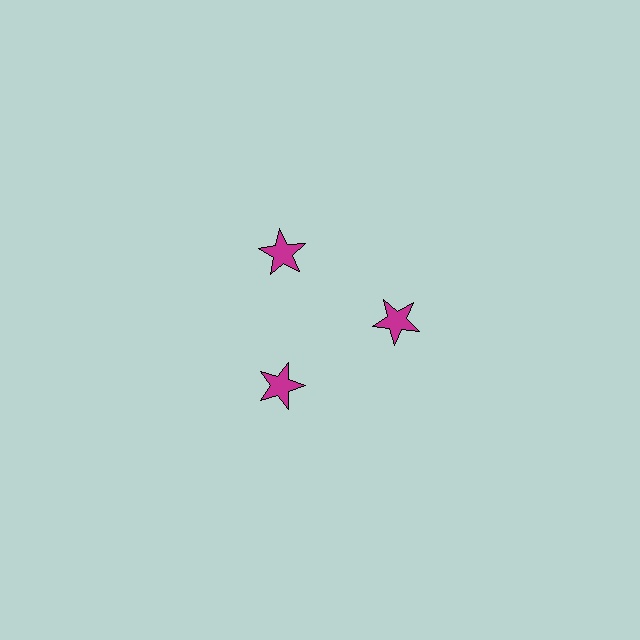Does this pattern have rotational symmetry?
Yes, this pattern has 3-fold rotational symmetry. It looks the same after rotating 120 degrees around the center.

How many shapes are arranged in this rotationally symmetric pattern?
There are 3 shapes, arranged in 3 groups of 1.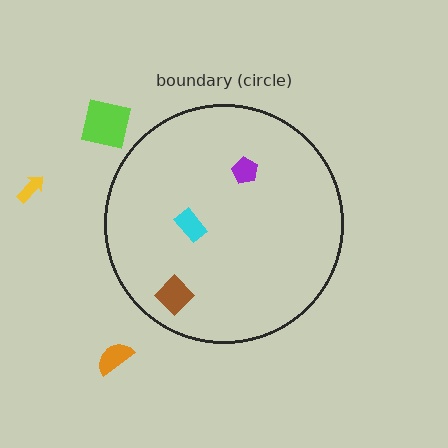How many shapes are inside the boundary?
3 inside, 3 outside.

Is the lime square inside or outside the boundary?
Outside.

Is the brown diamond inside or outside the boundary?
Inside.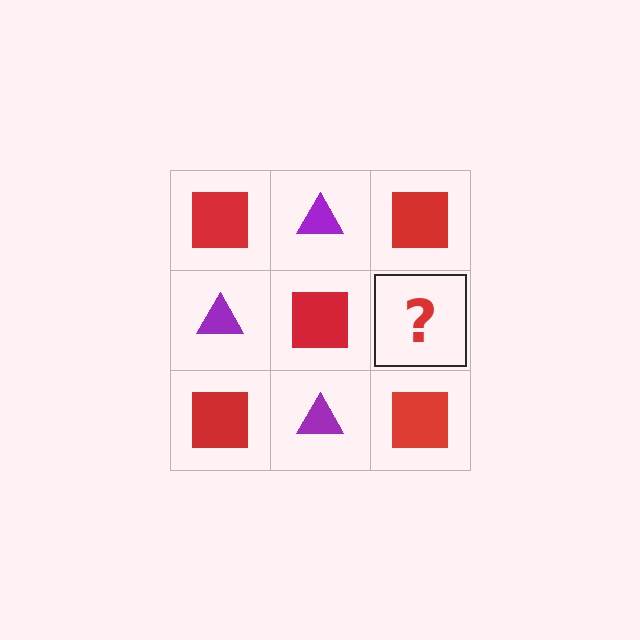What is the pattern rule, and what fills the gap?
The rule is that it alternates red square and purple triangle in a checkerboard pattern. The gap should be filled with a purple triangle.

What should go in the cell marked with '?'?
The missing cell should contain a purple triangle.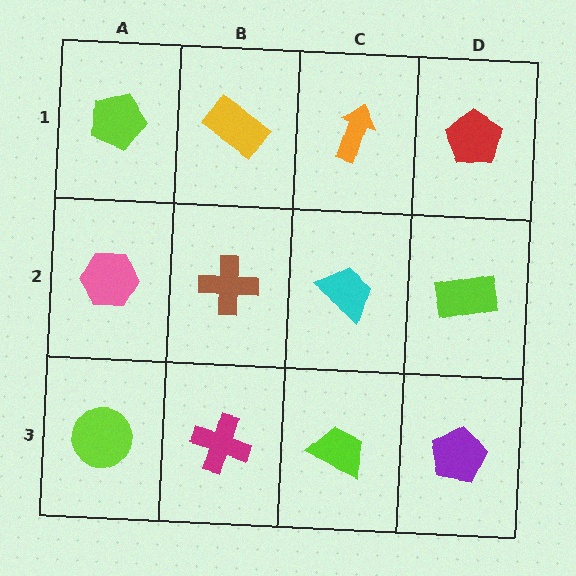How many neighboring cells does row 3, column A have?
2.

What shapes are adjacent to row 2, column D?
A red pentagon (row 1, column D), a purple pentagon (row 3, column D), a cyan trapezoid (row 2, column C).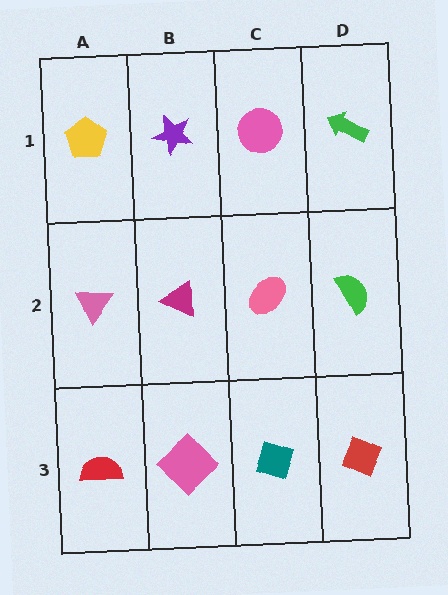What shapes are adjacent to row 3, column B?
A magenta triangle (row 2, column B), a red semicircle (row 3, column A), a teal diamond (row 3, column C).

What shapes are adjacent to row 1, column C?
A pink ellipse (row 2, column C), a purple star (row 1, column B), a green arrow (row 1, column D).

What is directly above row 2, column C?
A pink circle.